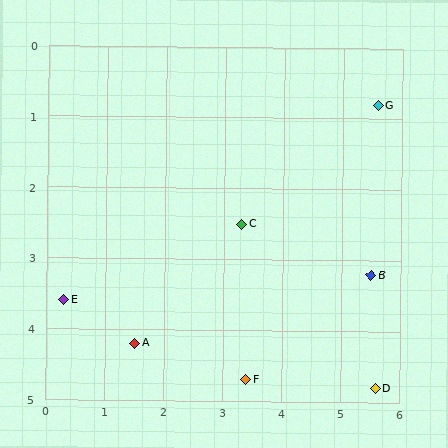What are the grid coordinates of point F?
Point F is at approximately (3.4, 4.7).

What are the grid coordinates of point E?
Point E is at approximately (0.3, 3.6).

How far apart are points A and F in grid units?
Points A and F are about 2.0 grid units apart.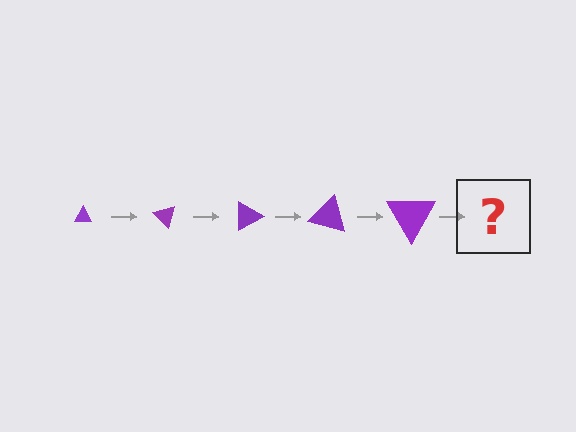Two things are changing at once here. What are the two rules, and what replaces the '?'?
The two rules are that the triangle grows larger each step and it rotates 45 degrees each step. The '?' should be a triangle, larger than the previous one and rotated 225 degrees from the start.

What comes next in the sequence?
The next element should be a triangle, larger than the previous one and rotated 225 degrees from the start.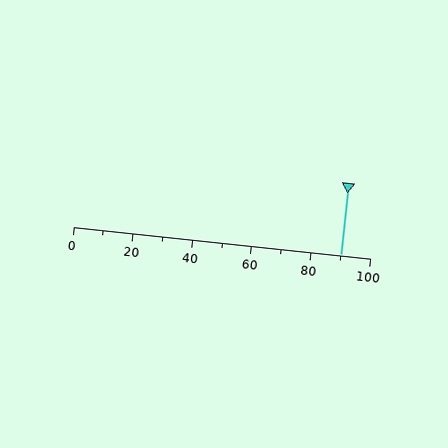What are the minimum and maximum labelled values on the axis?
The axis runs from 0 to 100.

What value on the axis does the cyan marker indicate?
The marker indicates approximately 90.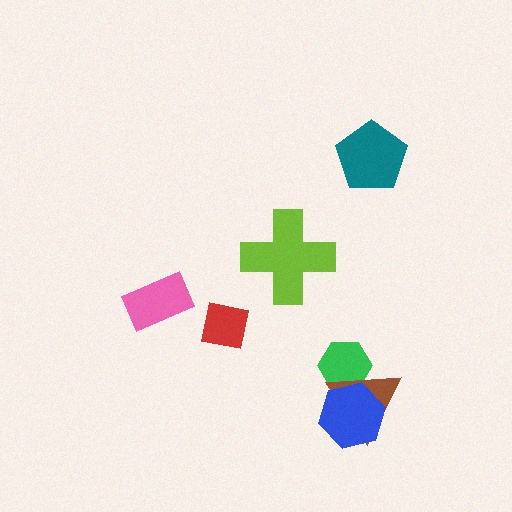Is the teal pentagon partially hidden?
No, no other shape covers it.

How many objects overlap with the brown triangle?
2 objects overlap with the brown triangle.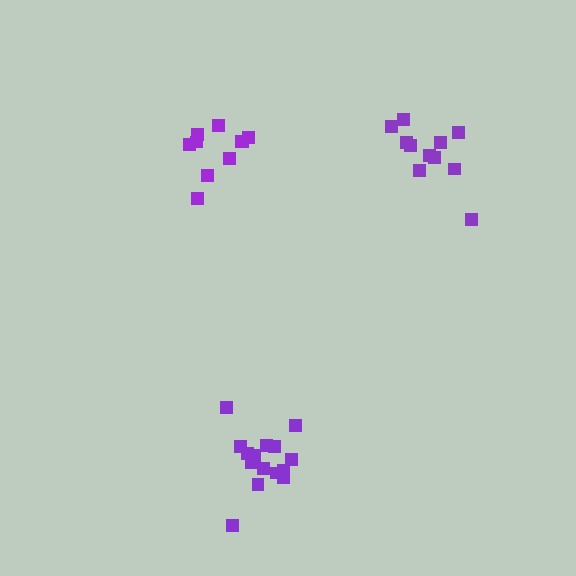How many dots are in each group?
Group 1: 11 dots, Group 2: 15 dots, Group 3: 10 dots (36 total).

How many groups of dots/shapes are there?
There are 3 groups.